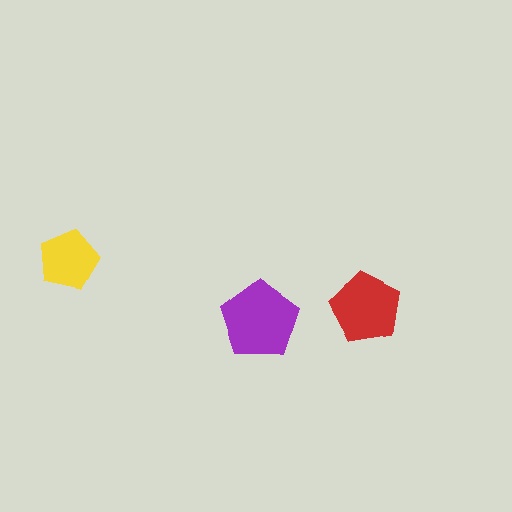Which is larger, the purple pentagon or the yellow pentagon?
The purple one.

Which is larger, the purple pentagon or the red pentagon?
The purple one.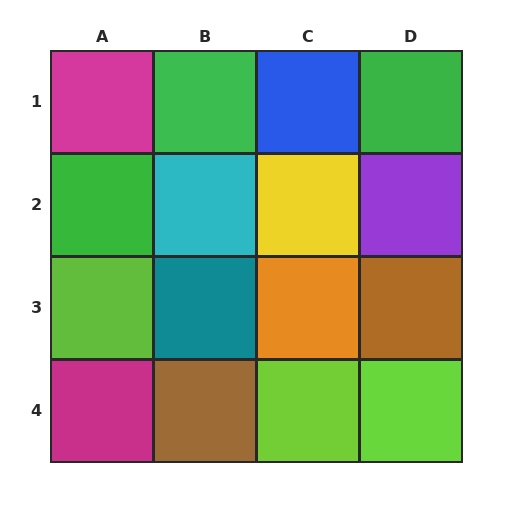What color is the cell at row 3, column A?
Lime.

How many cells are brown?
2 cells are brown.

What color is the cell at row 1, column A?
Magenta.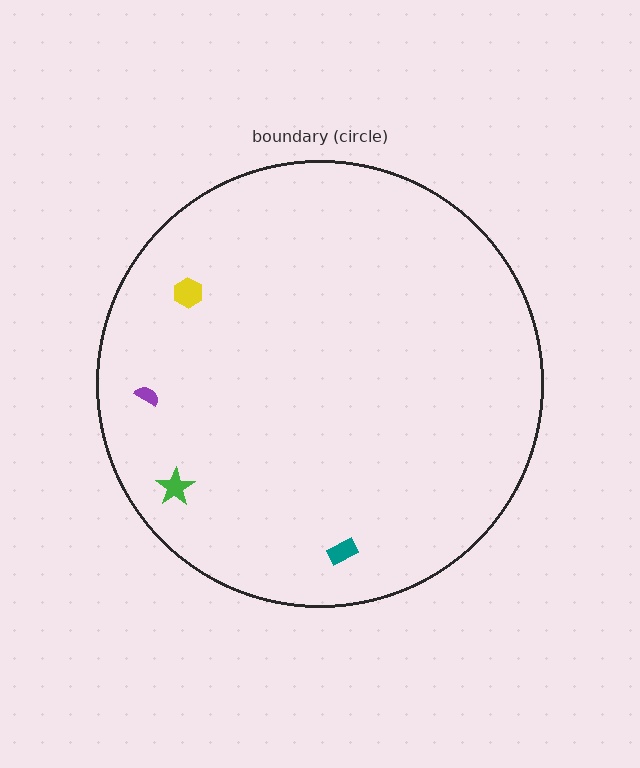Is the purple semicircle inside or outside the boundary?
Inside.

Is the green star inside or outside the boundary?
Inside.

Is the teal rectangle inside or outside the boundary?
Inside.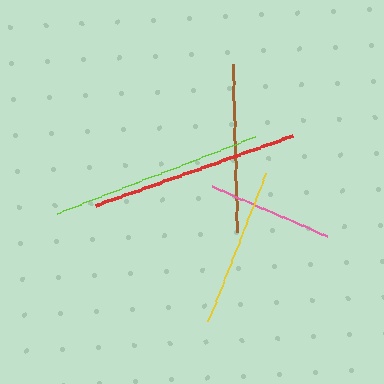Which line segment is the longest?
The lime line is the longest at approximately 212 pixels.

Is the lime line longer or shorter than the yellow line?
The lime line is longer than the yellow line.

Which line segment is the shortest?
The pink line is the shortest at approximately 126 pixels.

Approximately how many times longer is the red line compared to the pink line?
The red line is approximately 1.7 times the length of the pink line.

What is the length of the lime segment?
The lime segment is approximately 212 pixels long.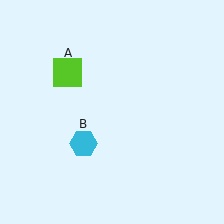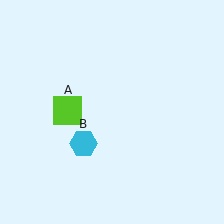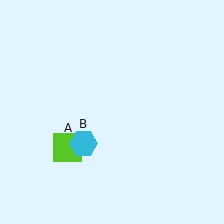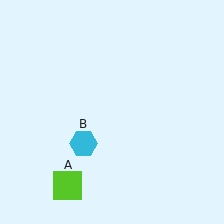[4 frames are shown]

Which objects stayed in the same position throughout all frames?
Cyan hexagon (object B) remained stationary.